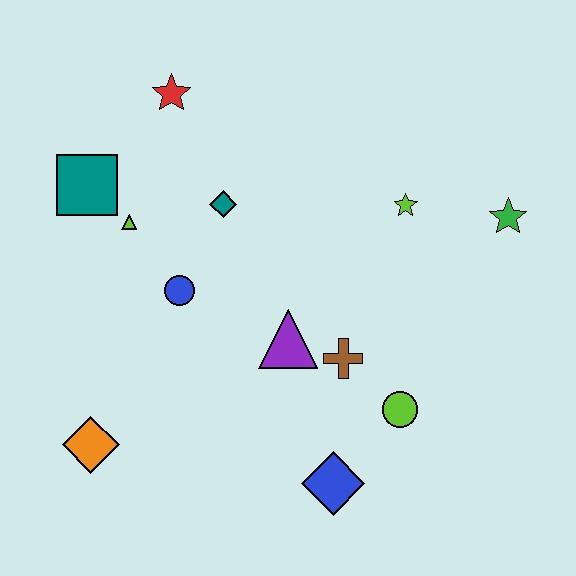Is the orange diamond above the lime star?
No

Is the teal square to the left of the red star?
Yes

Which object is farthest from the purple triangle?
The red star is farthest from the purple triangle.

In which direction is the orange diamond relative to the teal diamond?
The orange diamond is below the teal diamond.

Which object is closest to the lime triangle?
The teal square is closest to the lime triangle.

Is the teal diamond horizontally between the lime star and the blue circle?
Yes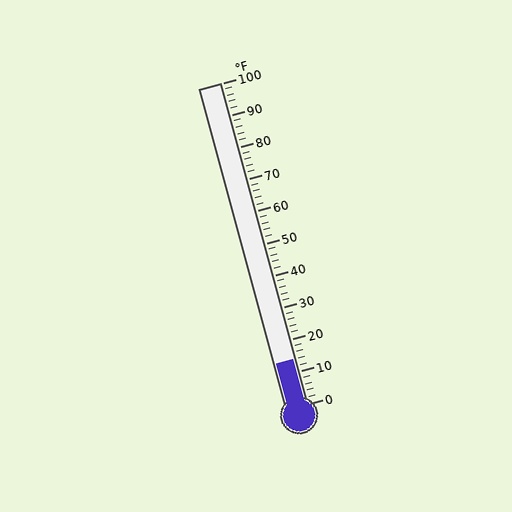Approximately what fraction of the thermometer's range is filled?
The thermometer is filled to approximately 15% of its range.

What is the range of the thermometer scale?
The thermometer scale ranges from 0°F to 100°F.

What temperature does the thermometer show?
The thermometer shows approximately 14°F.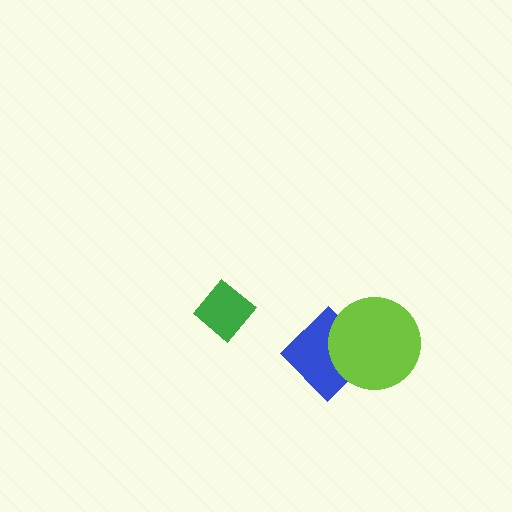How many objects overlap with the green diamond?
0 objects overlap with the green diamond.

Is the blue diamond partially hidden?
Yes, it is partially covered by another shape.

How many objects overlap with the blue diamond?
1 object overlaps with the blue diamond.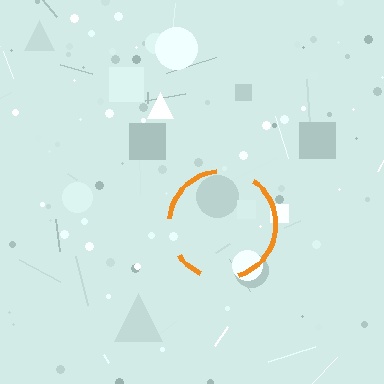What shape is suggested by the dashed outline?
The dashed outline suggests a circle.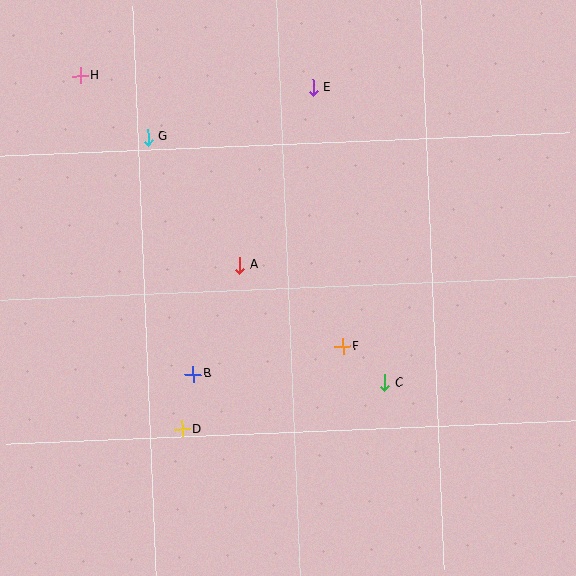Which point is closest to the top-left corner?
Point H is closest to the top-left corner.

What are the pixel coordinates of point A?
Point A is at (240, 265).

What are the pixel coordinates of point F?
Point F is at (343, 347).